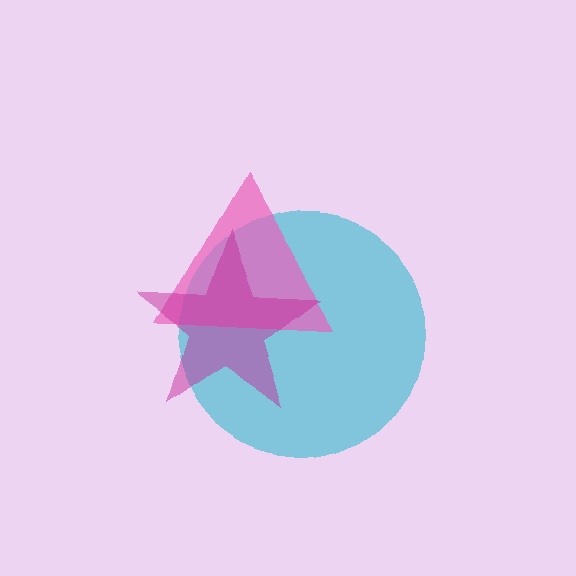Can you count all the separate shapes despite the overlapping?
Yes, there are 3 separate shapes.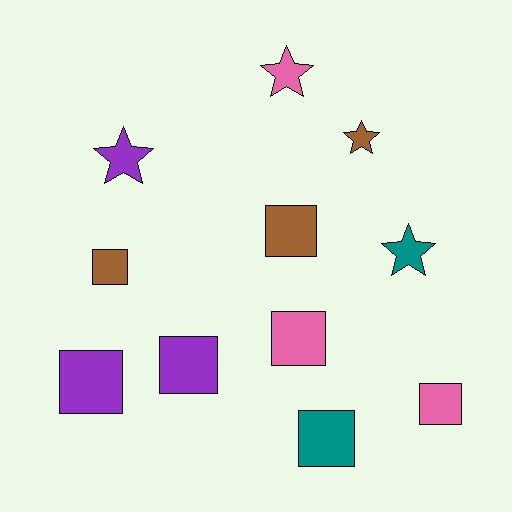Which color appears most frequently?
Purple, with 3 objects.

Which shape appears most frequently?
Square, with 7 objects.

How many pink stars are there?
There is 1 pink star.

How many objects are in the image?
There are 11 objects.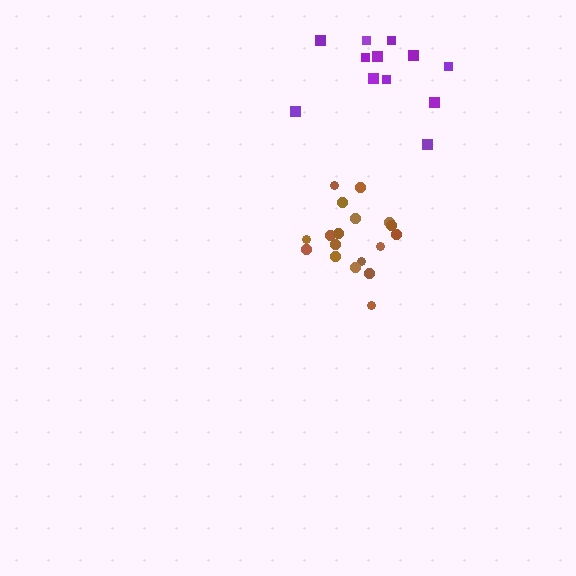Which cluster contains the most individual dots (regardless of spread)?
Brown (18).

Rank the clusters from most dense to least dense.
brown, purple.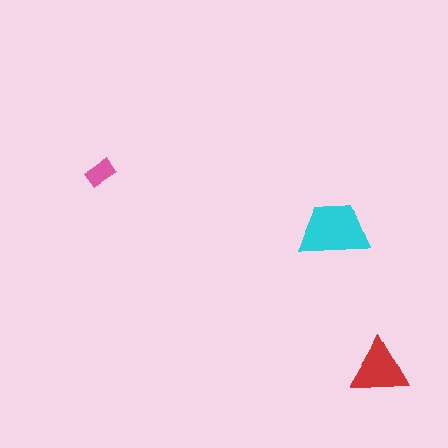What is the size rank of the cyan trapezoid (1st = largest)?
1st.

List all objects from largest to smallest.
The cyan trapezoid, the red triangle, the pink rectangle.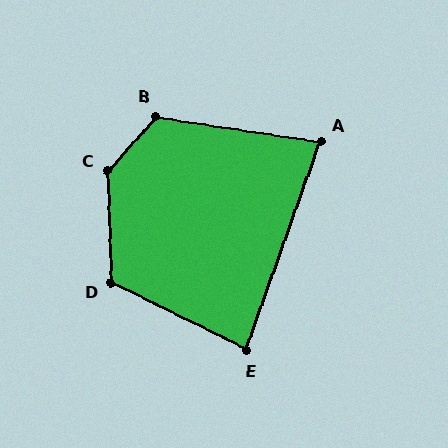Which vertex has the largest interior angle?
C, at approximately 138 degrees.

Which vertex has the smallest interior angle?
A, at approximately 79 degrees.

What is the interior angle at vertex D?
Approximately 118 degrees (obtuse).